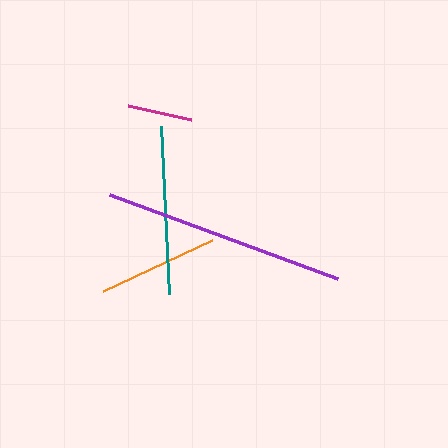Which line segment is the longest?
The purple line is the longest at approximately 243 pixels.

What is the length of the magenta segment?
The magenta segment is approximately 65 pixels long.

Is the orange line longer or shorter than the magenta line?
The orange line is longer than the magenta line.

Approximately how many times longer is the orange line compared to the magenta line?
The orange line is approximately 1.9 times the length of the magenta line.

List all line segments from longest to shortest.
From longest to shortest: purple, teal, orange, magenta.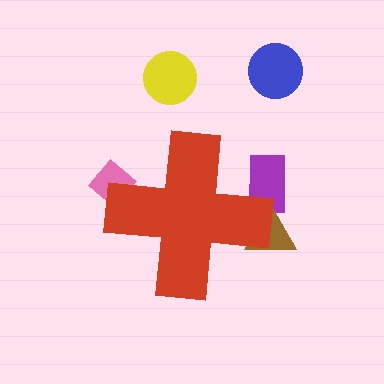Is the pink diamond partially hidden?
Yes, the pink diamond is partially hidden behind the red cross.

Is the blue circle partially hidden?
No, the blue circle is fully visible.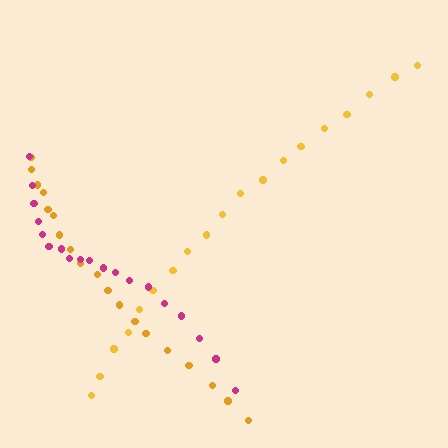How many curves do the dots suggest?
There are 3 distinct paths.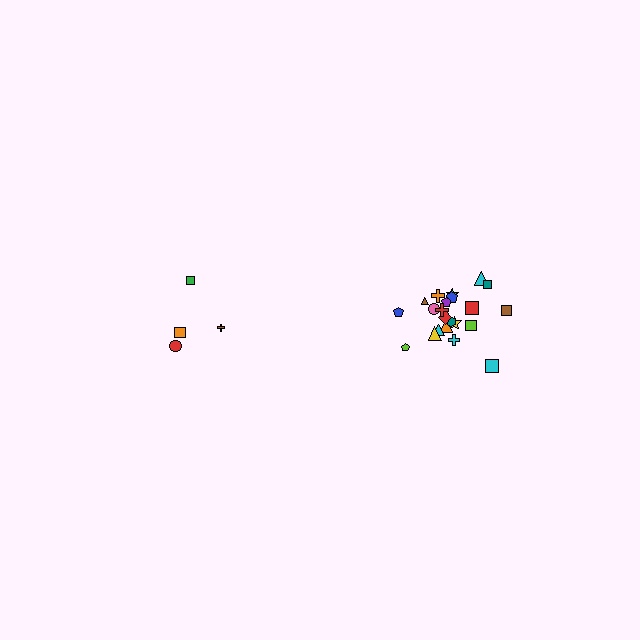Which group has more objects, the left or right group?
The right group.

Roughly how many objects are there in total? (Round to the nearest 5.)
Roughly 25 objects in total.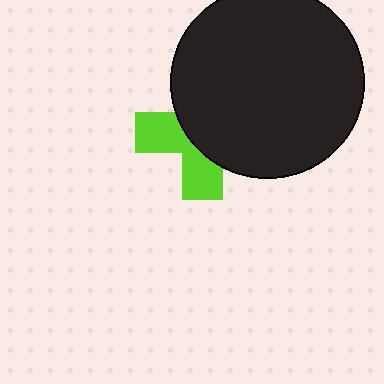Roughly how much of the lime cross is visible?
A small part of it is visible (roughly 41%).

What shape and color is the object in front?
The object in front is a black circle.